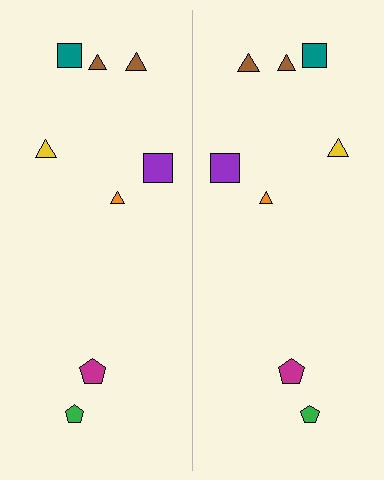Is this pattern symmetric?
Yes, this pattern has bilateral (reflection) symmetry.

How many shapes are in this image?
There are 16 shapes in this image.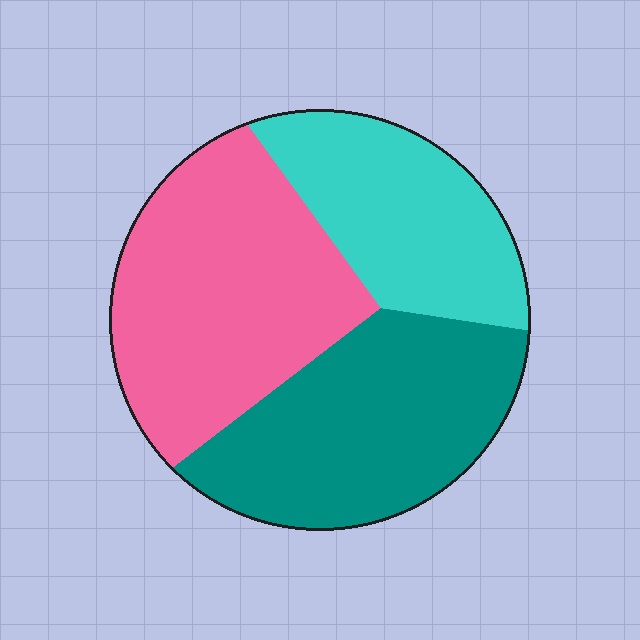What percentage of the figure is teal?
Teal covers around 35% of the figure.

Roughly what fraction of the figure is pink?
Pink takes up between a third and a half of the figure.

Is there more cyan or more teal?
Teal.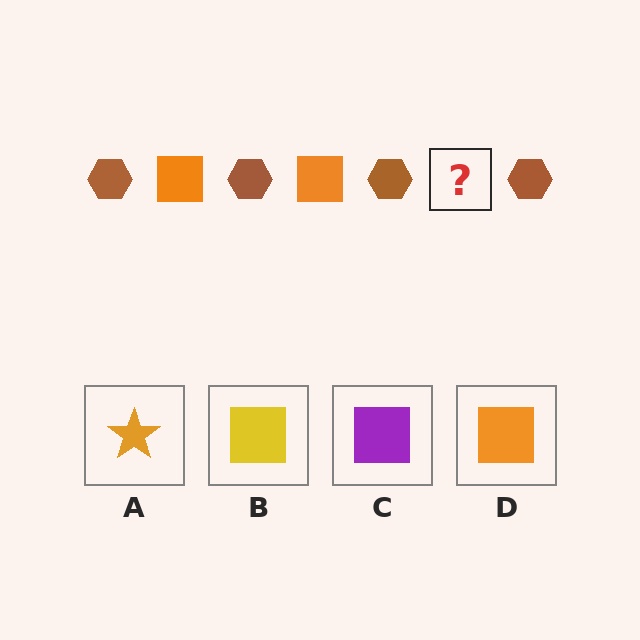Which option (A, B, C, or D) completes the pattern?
D.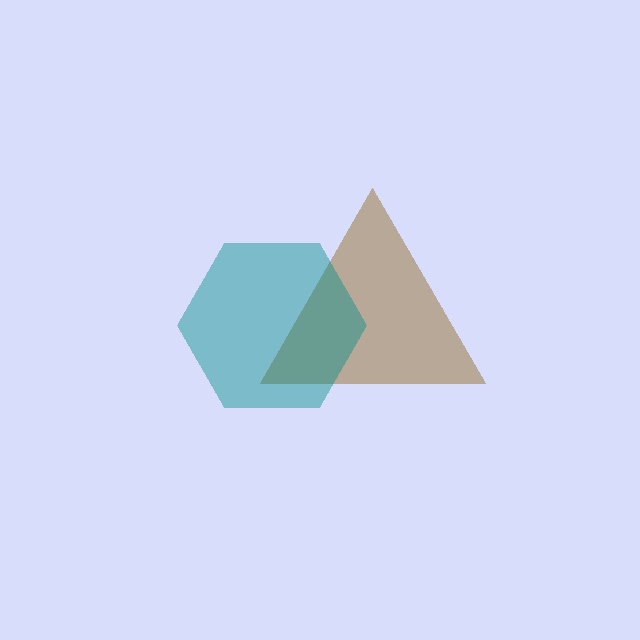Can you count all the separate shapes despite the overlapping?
Yes, there are 2 separate shapes.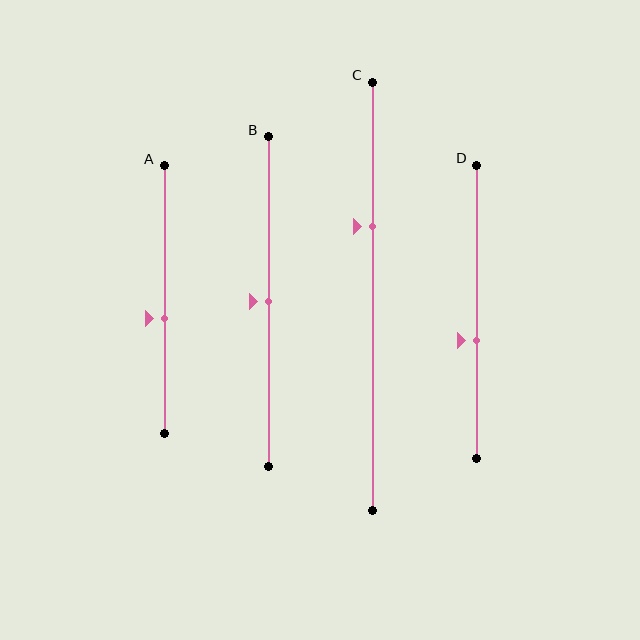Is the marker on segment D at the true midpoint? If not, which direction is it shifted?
No, the marker on segment D is shifted downward by about 10% of the segment length.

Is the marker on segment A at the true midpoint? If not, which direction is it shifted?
No, the marker on segment A is shifted downward by about 7% of the segment length.